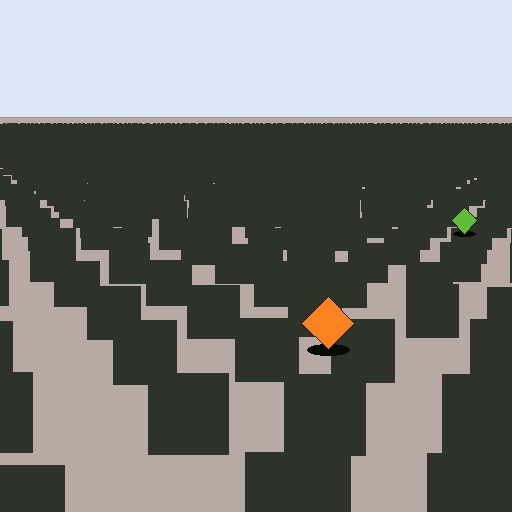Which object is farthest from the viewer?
The lime diamond is farthest from the viewer. It appears smaller and the ground texture around it is denser.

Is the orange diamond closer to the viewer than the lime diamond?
Yes. The orange diamond is closer — you can tell from the texture gradient: the ground texture is coarser near it.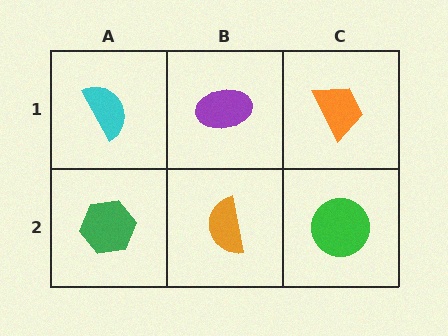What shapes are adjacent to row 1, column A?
A green hexagon (row 2, column A), a purple ellipse (row 1, column B).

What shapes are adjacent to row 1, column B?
An orange semicircle (row 2, column B), a cyan semicircle (row 1, column A), an orange trapezoid (row 1, column C).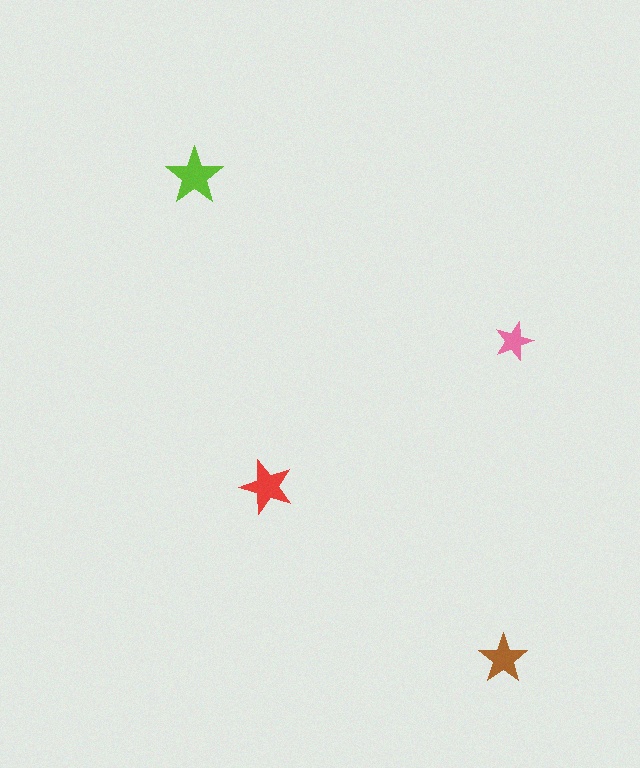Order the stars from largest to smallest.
the lime one, the red one, the brown one, the pink one.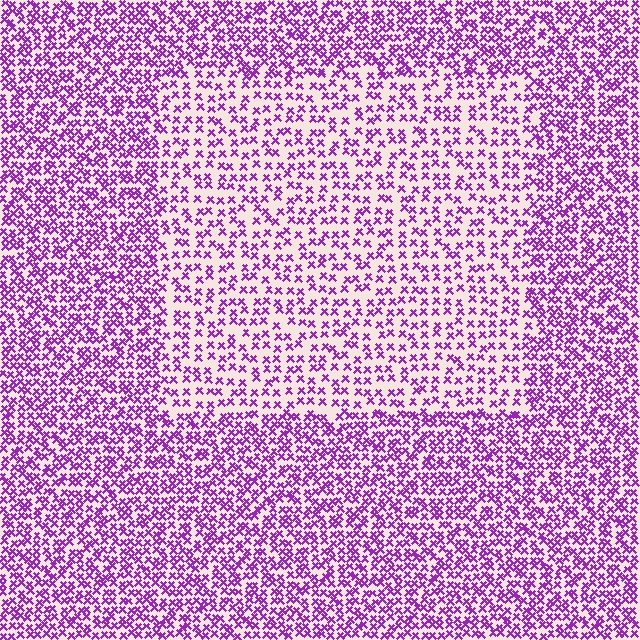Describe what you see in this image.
The image contains small purple elements arranged at two different densities. A rectangle-shaped region is visible where the elements are less densely packed than the surrounding area.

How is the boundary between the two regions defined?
The boundary is defined by a change in element density (approximately 1.8x ratio). All elements are the same color, size, and shape.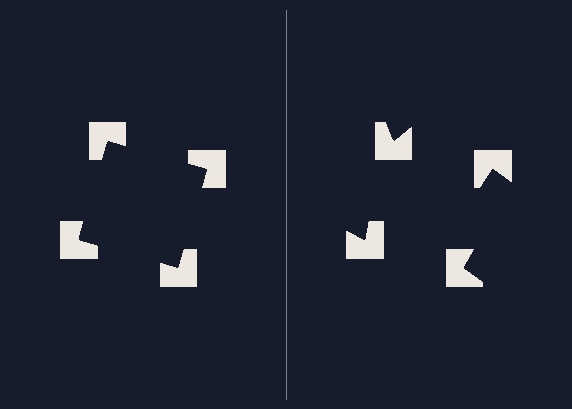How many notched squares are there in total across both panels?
8 — 4 on each side.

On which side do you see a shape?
An illusory square appears on the left side. On the right side the wedge cuts are rotated, so no coherent shape forms.